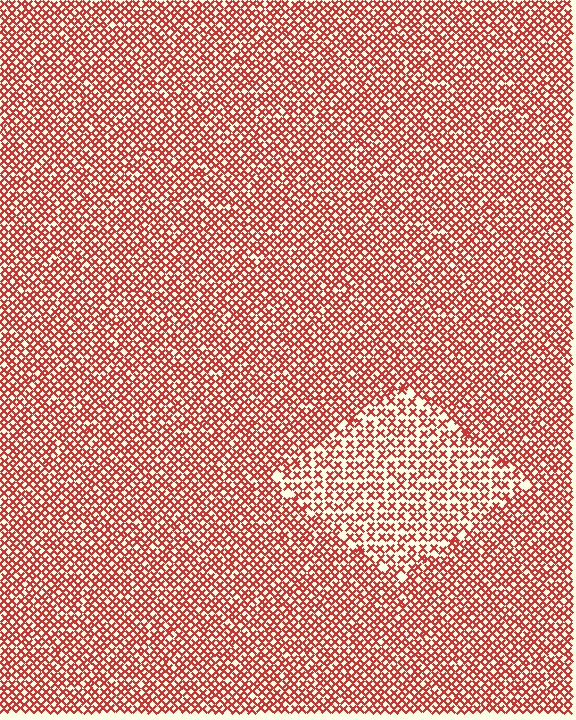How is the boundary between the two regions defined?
The boundary is defined by a change in element density (approximately 1.6x ratio). All elements are the same color, size, and shape.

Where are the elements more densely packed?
The elements are more densely packed outside the diamond boundary.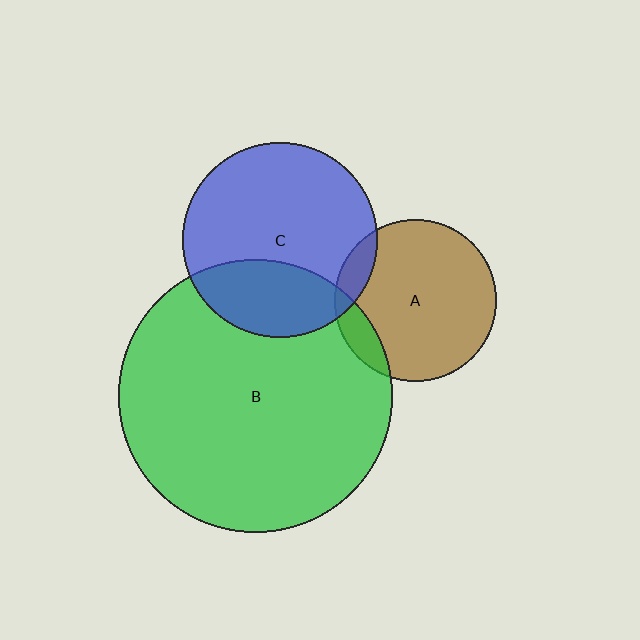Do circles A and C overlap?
Yes.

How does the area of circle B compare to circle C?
Approximately 2.0 times.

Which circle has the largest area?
Circle B (green).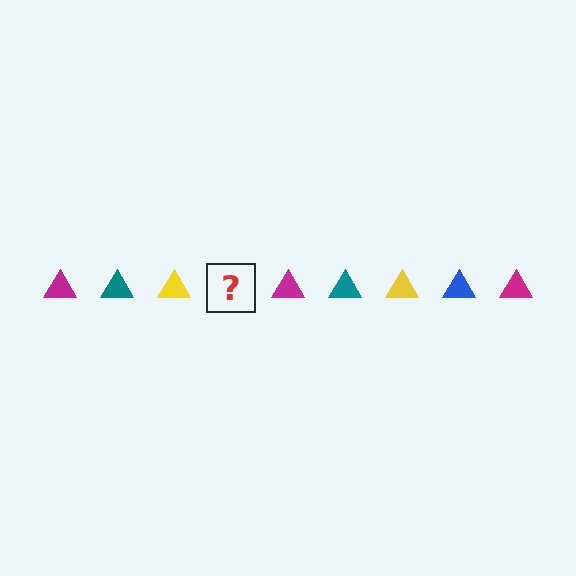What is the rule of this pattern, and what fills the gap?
The rule is that the pattern cycles through magenta, teal, yellow, blue triangles. The gap should be filled with a blue triangle.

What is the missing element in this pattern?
The missing element is a blue triangle.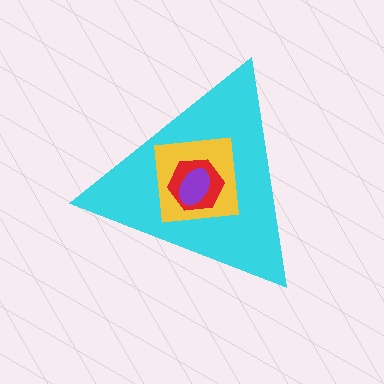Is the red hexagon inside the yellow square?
Yes.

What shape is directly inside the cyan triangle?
The yellow square.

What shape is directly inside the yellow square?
The red hexagon.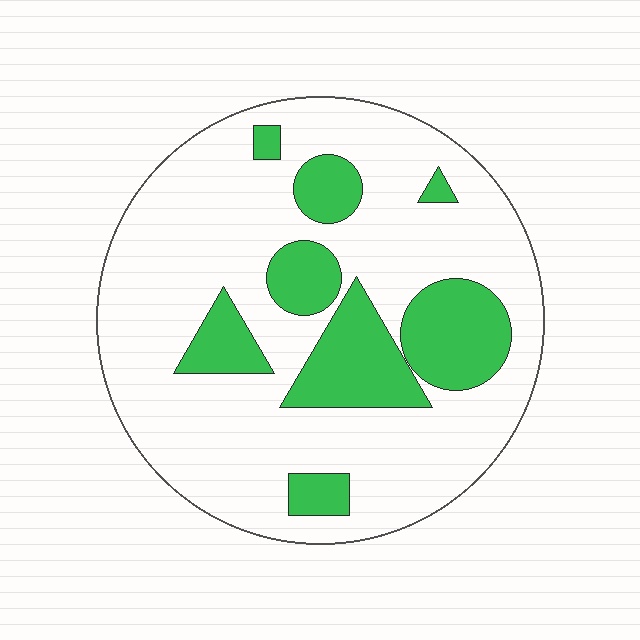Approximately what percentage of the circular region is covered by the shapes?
Approximately 25%.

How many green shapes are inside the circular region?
8.